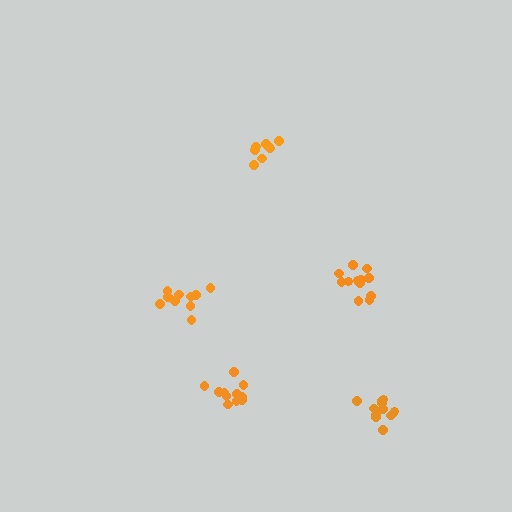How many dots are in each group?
Group 1: 9 dots, Group 2: 12 dots, Group 3: 10 dots, Group 4: 12 dots, Group 5: 11 dots (54 total).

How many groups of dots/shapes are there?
There are 5 groups.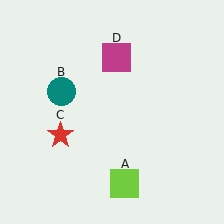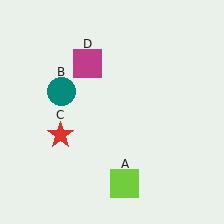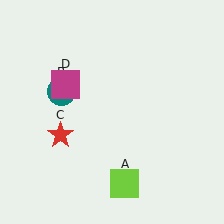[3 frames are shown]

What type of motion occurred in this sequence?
The magenta square (object D) rotated counterclockwise around the center of the scene.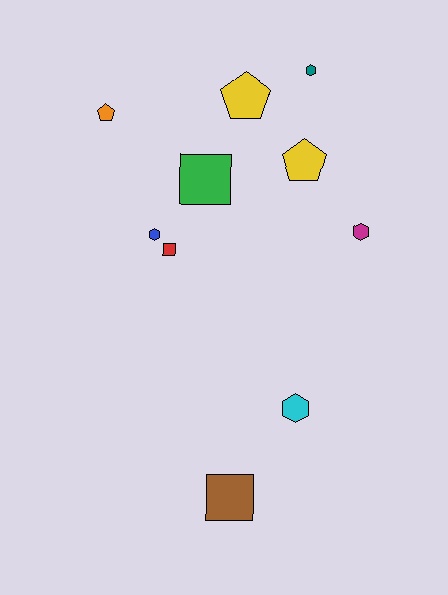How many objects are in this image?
There are 10 objects.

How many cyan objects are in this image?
There is 1 cyan object.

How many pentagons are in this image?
There are 3 pentagons.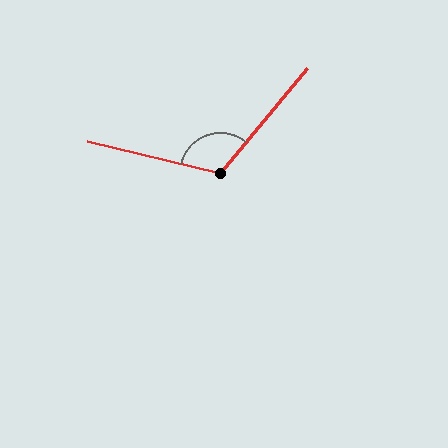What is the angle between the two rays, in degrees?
Approximately 116 degrees.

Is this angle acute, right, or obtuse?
It is obtuse.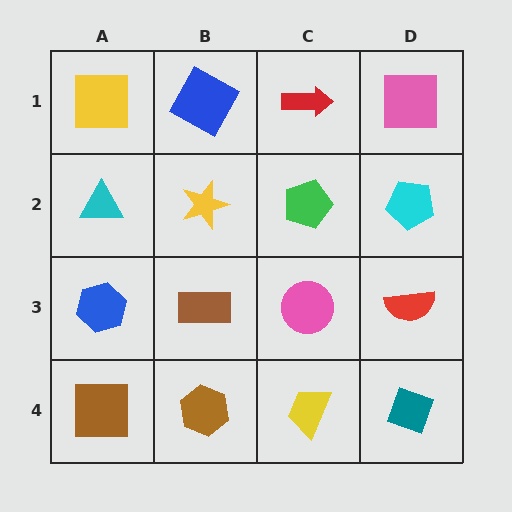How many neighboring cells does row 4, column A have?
2.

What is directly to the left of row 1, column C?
A blue square.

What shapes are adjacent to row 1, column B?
A yellow star (row 2, column B), a yellow square (row 1, column A), a red arrow (row 1, column C).